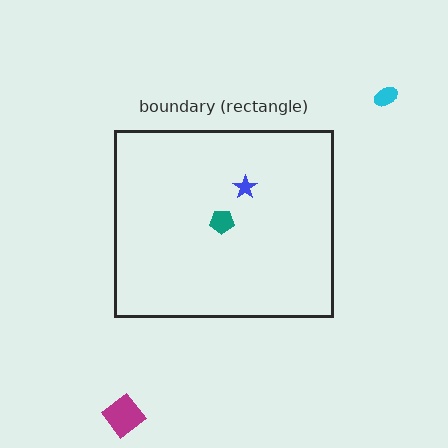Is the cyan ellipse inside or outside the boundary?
Outside.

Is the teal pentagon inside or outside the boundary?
Inside.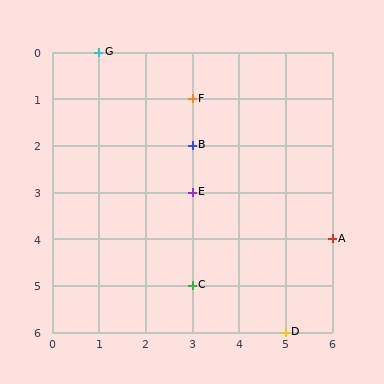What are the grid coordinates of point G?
Point G is at grid coordinates (1, 0).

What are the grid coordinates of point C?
Point C is at grid coordinates (3, 5).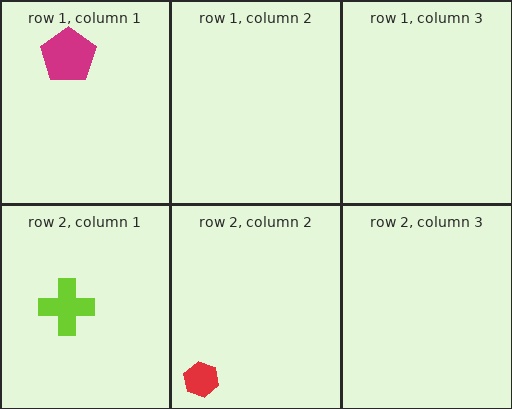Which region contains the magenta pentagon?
The row 1, column 1 region.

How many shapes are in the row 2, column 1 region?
1.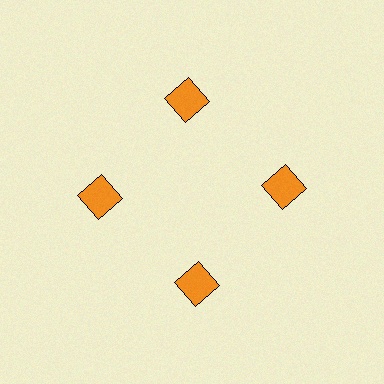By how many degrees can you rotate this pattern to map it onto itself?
The pattern maps onto itself every 90 degrees of rotation.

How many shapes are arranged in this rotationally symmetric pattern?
There are 4 shapes, arranged in 4 groups of 1.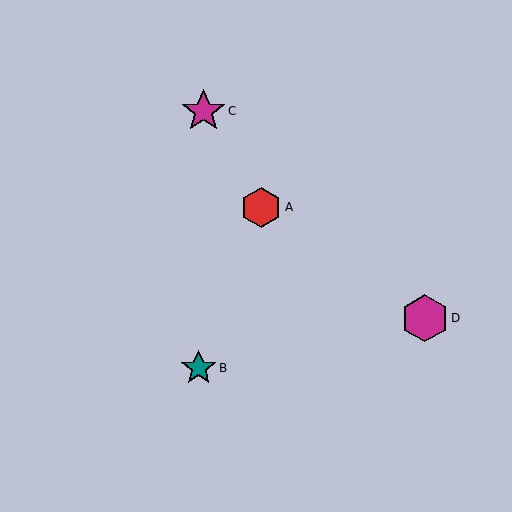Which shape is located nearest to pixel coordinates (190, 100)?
The magenta star (labeled C) at (203, 111) is nearest to that location.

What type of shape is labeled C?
Shape C is a magenta star.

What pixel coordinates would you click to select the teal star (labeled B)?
Click at (199, 368) to select the teal star B.